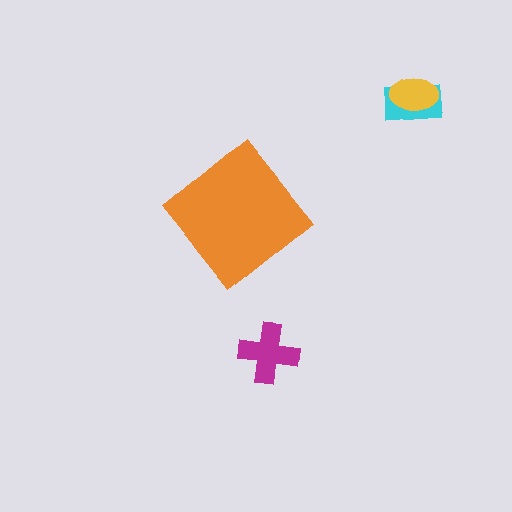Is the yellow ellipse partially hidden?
No, the yellow ellipse is fully visible.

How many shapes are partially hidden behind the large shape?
0 shapes are partially hidden.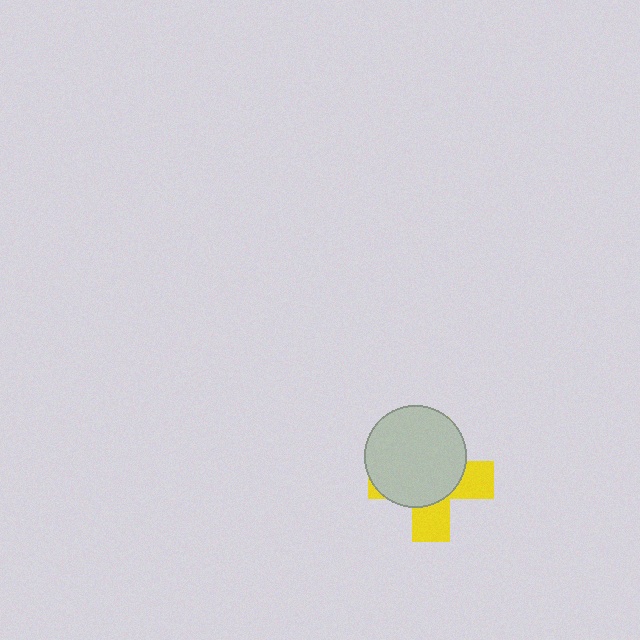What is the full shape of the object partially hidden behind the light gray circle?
The partially hidden object is a yellow cross.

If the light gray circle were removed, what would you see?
You would see the complete yellow cross.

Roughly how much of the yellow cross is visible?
A small part of it is visible (roughly 36%).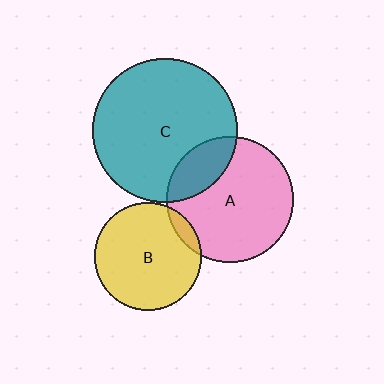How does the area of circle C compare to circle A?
Approximately 1.3 times.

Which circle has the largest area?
Circle C (teal).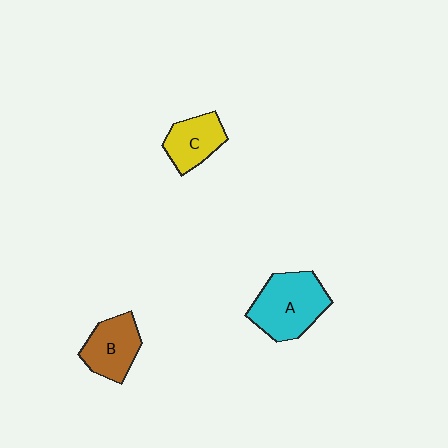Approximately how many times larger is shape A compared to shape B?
Approximately 1.4 times.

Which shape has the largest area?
Shape A (cyan).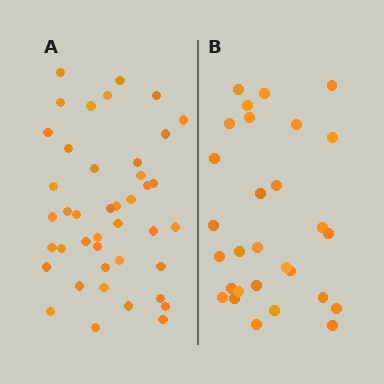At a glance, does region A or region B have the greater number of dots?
Region A (the left region) has more dots.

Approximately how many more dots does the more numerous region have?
Region A has approximately 15 more dots than region B.